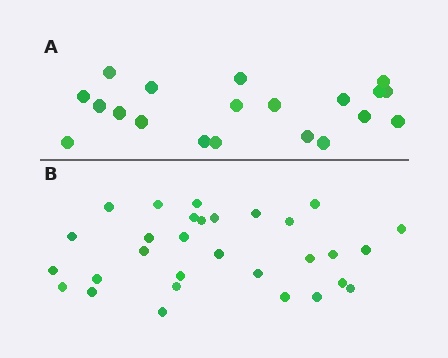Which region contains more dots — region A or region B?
Region B (the bottom region) has more dots.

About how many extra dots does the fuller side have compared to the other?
Region B has roughly 10 or so more dots than region A.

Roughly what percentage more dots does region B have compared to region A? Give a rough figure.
About 50% more.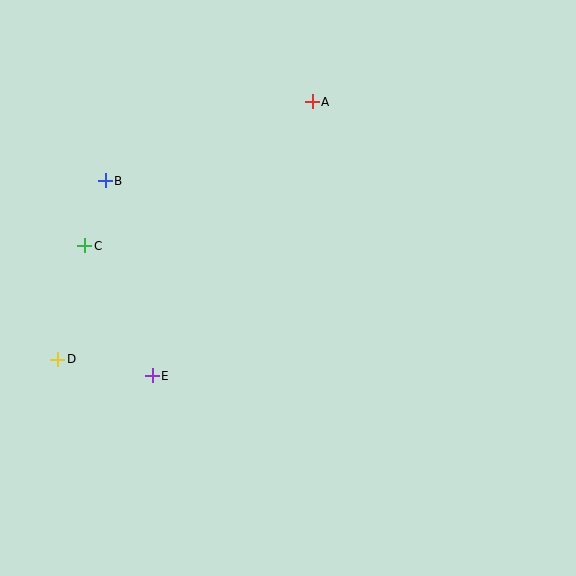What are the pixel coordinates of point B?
Point B is at (105, 181).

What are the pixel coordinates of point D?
Point D is at (58, 359).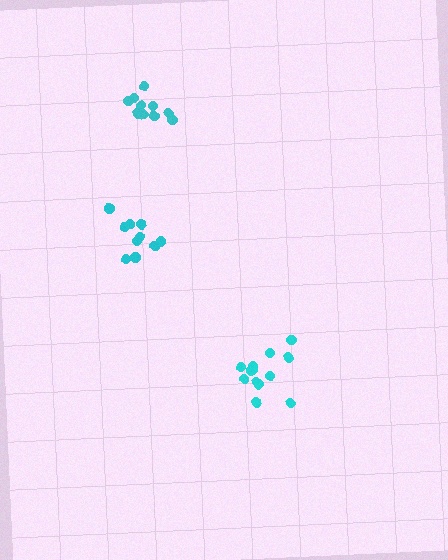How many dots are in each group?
Group 1: 13 dots, Group 2: 10 dots, Group 3: 10 dots (33 total).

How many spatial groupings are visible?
There are 3 spatial groupings.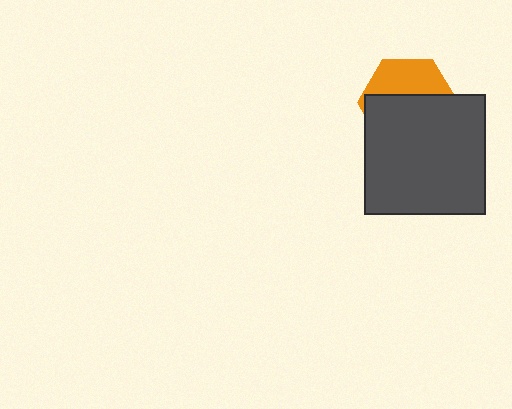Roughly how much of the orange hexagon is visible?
A small part of it is visible (roughly 37%).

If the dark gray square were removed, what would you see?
You would see the complete orange hexagon.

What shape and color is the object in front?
The object in front is a dark gray square.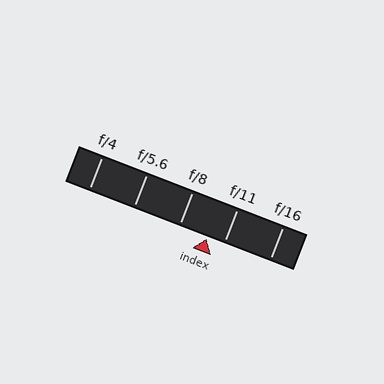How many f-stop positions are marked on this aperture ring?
There are 5 f-stop positions marked.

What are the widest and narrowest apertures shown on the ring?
The widest aperture shown is f/4 and the narrowest is f/16.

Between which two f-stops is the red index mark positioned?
The index mark is between f/8 and f/11.